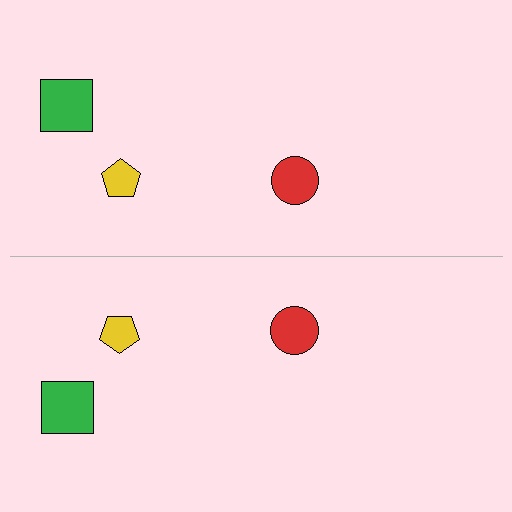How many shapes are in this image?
There are 6 shapes in this image.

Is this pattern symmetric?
Yes, this pattern has bilateral (reflection) symmetry.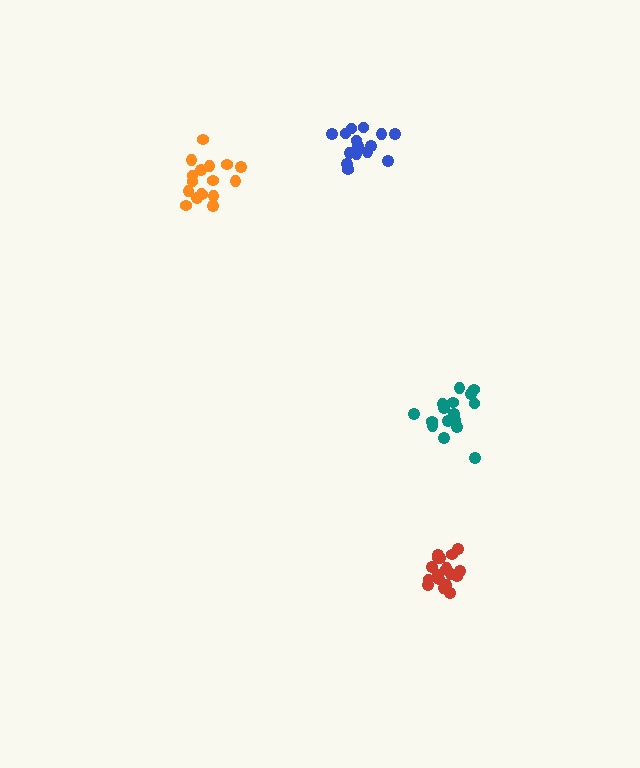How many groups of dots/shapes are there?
There are 4 groups.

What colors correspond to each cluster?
The clusters are colored: blue, orange, red, teal.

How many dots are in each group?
Group 1: 16 dots, Group 2: 17 dots, Group 3: 18 dots, Group 4: 17 dots (68 total).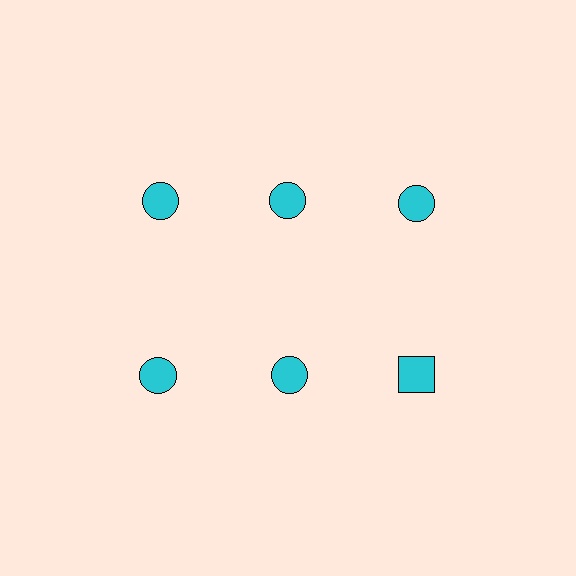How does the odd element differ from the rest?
It has a different shape: square instead of circle.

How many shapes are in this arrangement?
There are 6 shapes arranged in a grid pattern.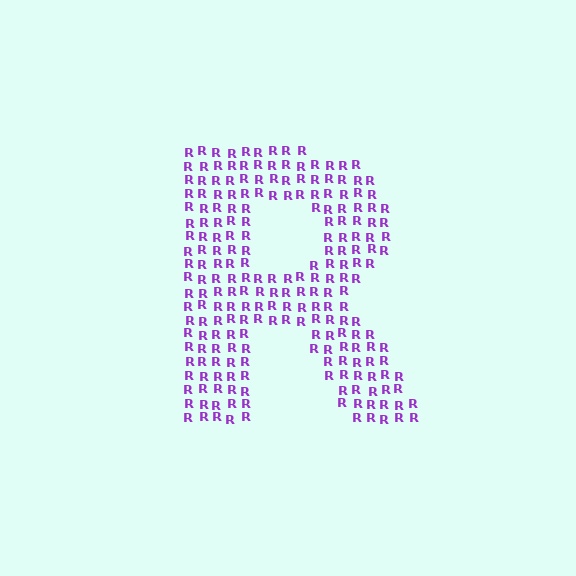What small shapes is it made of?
It is made of small letter R's.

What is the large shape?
The large shape is the letter R.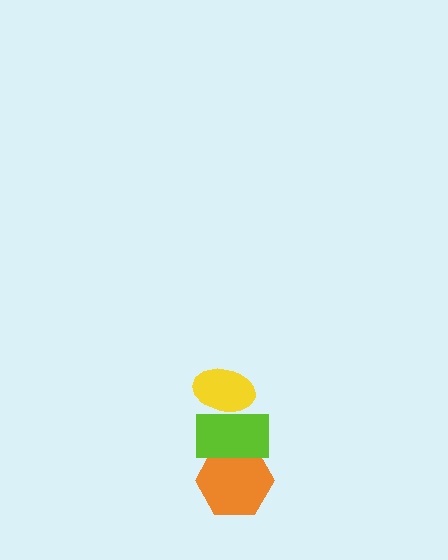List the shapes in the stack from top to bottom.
From top to bottom: the yellow ellipse, the lime rectangle, the orange hexagon.